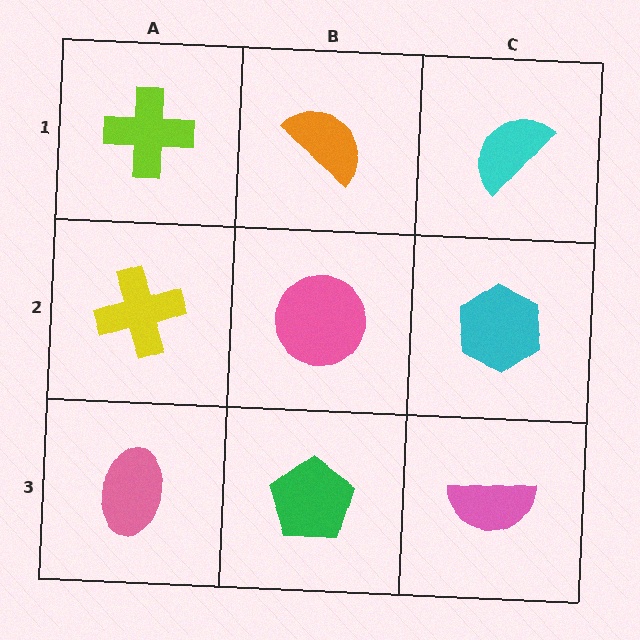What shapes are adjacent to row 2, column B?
An orange semicircle (row 1, column B), a green pentagon (row 3, column B), a yellow cross (row 2, column A), a cyan hexagon (row 2, column C).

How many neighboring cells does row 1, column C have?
2.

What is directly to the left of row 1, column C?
An orange semicircle.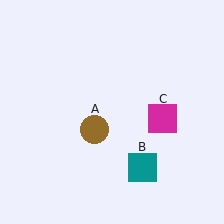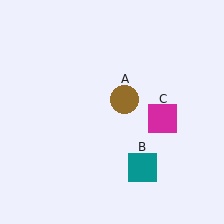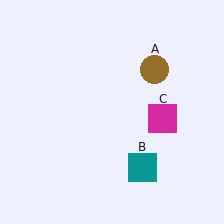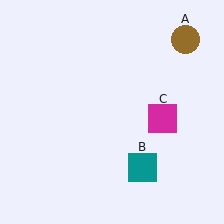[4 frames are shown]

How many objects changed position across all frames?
1 object changed position: brown circle (object A).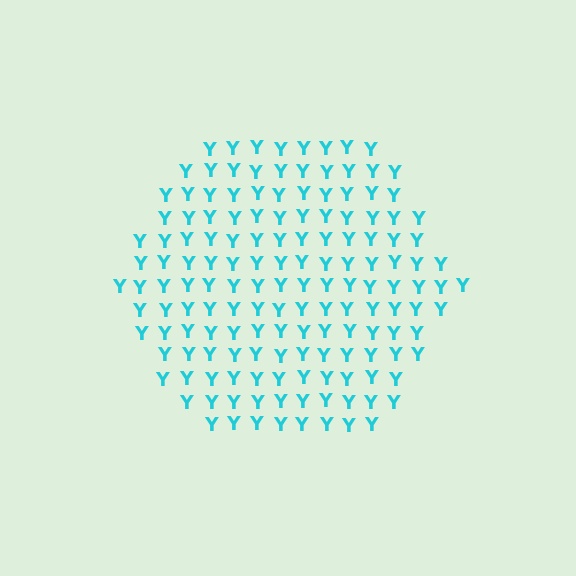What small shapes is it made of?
It is made of small letter Y's.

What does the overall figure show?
The overall figure shows a hexagon.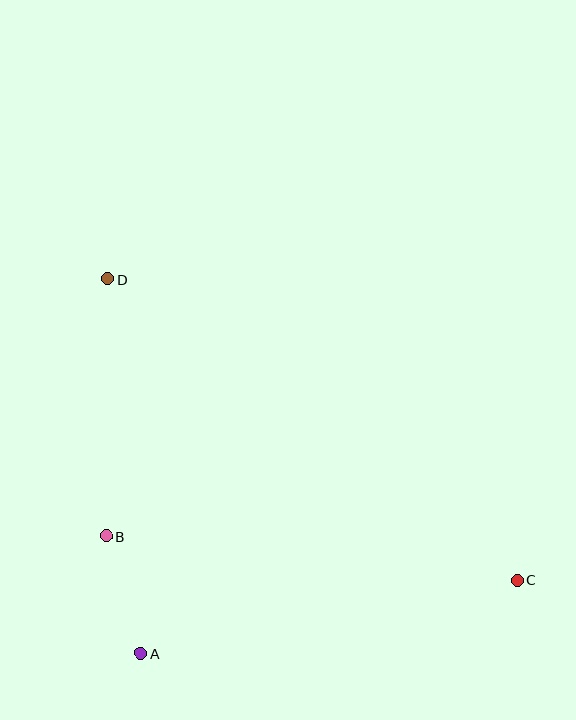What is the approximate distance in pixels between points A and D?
The distance between A and D is approximately 376 pixels.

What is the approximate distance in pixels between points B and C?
The distance between B and C is approximately 413 pixels.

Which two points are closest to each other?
Points A and B are closest to each other.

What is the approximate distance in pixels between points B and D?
The distance between B and D is approximately 257 pixels.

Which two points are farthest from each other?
Points C and D are farthest from each other.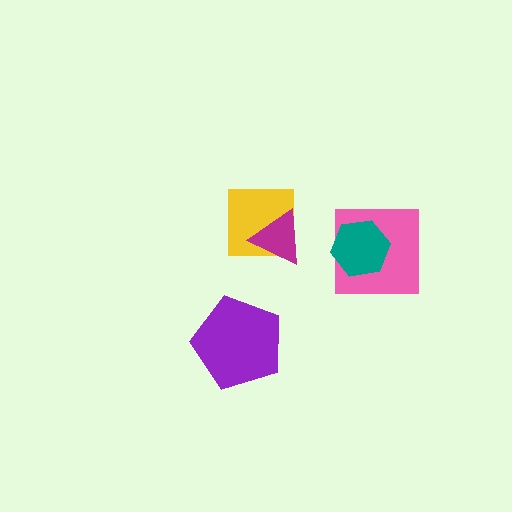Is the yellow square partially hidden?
Yes, it is partially covered by another shape.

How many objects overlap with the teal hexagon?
1 object overlaps with the teal hexagon.